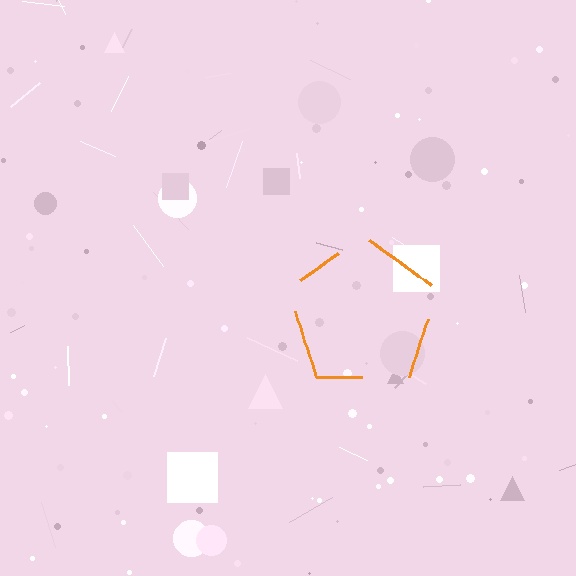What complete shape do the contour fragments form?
The contour fragments form a pentagon.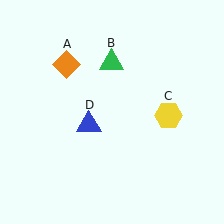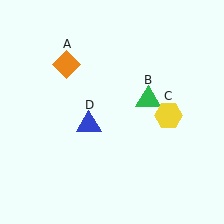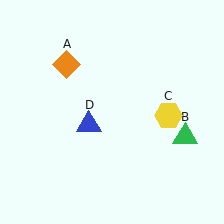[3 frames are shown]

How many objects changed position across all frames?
1 object changed position: green triangle (object B).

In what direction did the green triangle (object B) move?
The green triangle (object B) moved down and to the right.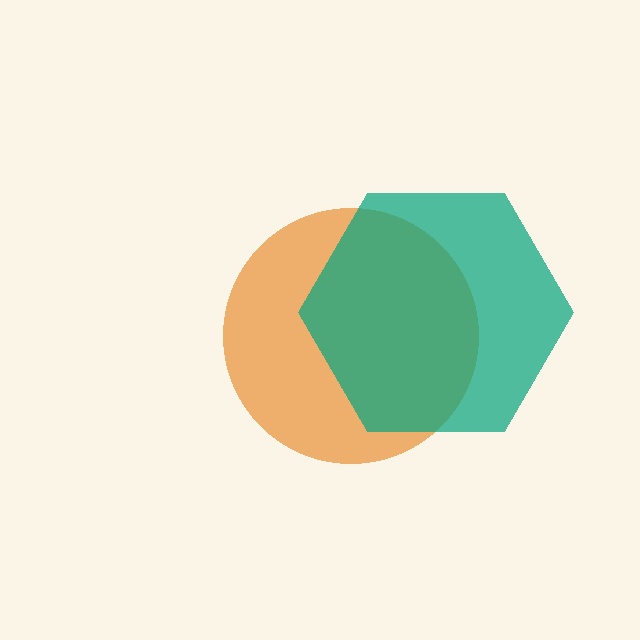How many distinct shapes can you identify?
There are 2 distinct shapes: an orange circle, a teal hexagon.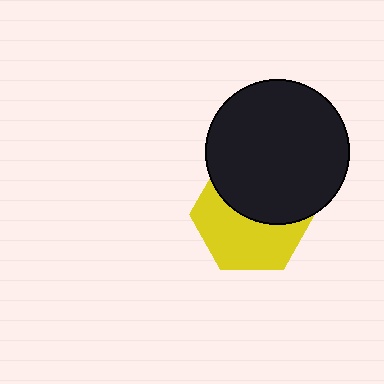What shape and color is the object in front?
The object in front is a black circle.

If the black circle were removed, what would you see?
You would see the complete yellow hexagon.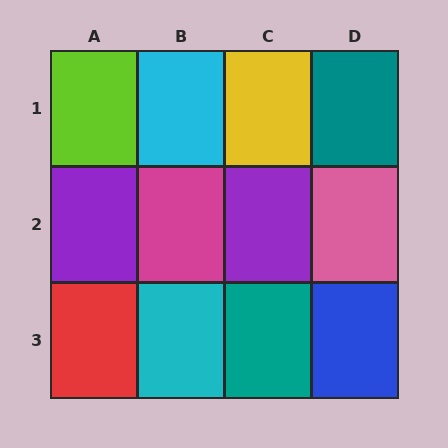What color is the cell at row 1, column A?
Lime.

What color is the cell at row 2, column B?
Magenta.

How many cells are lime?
1 cell is lime.